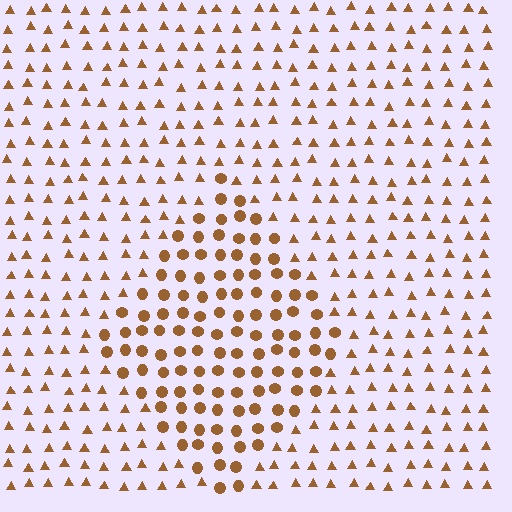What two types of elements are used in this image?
The image uses circles inside the diamond region and triangles outside it.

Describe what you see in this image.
The image is filled with small brown elements arranged in a uniform grid. A diamond-shaped region contains circles, while the surrounding area contains triangles. The boundary is defined purely by the change in element shape.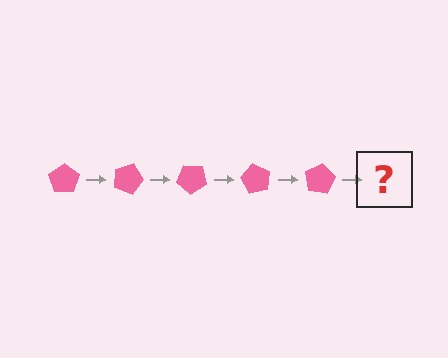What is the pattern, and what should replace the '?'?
The pattern is that the pentagon rotates 20 degrees each step. The '?' should be a pink pentagon rotated 100 degrees.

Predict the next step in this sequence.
The next step is a pink pentagon rotated 100 degrees.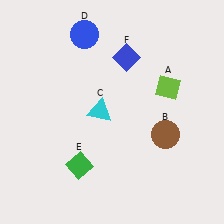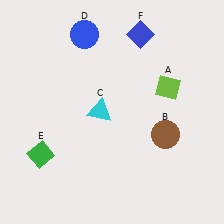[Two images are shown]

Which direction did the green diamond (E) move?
The green diamond (E) moved left.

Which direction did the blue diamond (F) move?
The blue diamond (F) moved up.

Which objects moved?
The objects that moved are: the green diamond (E), the blue diamond (F).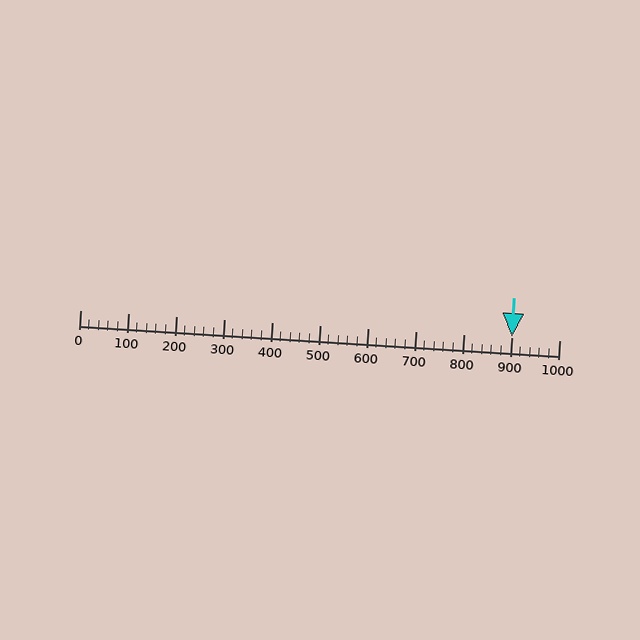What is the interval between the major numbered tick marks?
The major tick marks are spaced 100 units apart.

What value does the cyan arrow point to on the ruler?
The cyan arrow points to approximately 900.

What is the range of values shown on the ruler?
The ruler shows values from 0 to 1000.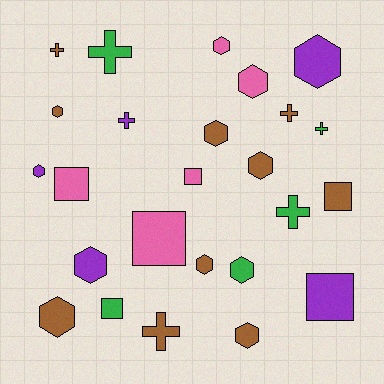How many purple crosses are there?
There is 1 purple cross.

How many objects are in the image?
There are 25 objects.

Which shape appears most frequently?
Hexagon, with 12 objects.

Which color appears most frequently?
Brown, with 10 objects.